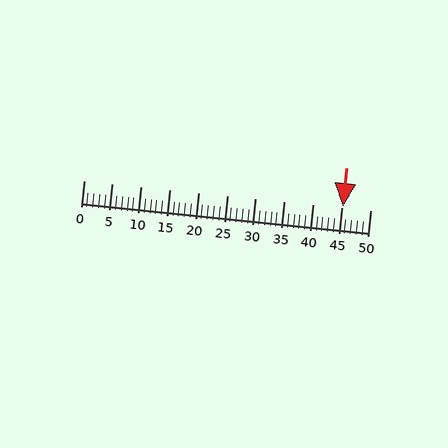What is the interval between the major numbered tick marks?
The major tick marks are spaced 5 units apart.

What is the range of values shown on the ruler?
The ruler shows values from 0 to 50.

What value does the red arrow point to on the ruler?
The red arrow points to approximately 45.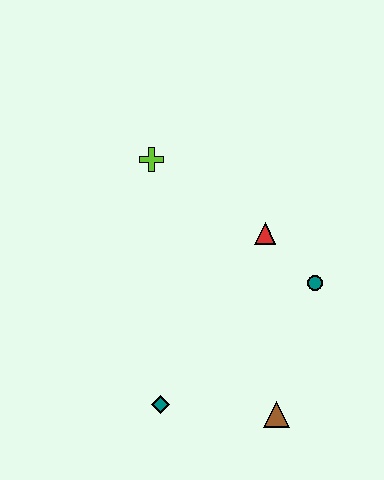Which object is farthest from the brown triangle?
The lime cross is farthest from the brown triangle.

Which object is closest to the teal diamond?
The brown triangle is closest to the teal diamond.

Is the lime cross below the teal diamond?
No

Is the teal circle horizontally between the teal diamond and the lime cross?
No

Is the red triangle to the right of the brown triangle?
No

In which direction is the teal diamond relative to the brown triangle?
The teal diamond is to the left of the brown triangle.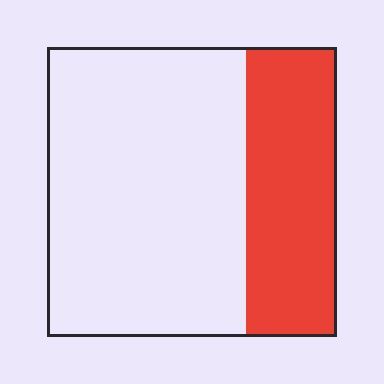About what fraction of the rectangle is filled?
About one third (1/3).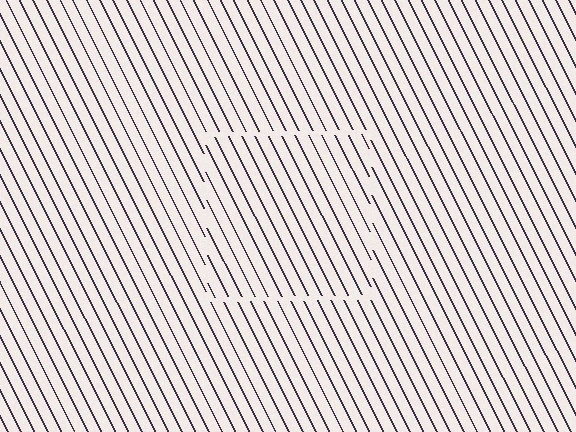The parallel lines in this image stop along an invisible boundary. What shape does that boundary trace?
An illusory square. The interior of the shape contains the same grating, shifted by half a period — the contour is defined by the phase discontinuity where line-ends from the inner and outer gratings abut.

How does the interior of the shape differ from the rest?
The interior of the shape contains the same grating, shifted by half a period — the contour is defined by the phase discontinuity where line-ends from the inner and outer gratings abut.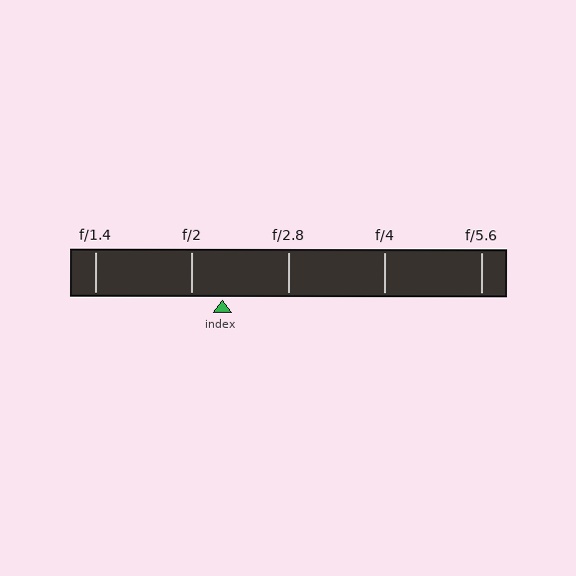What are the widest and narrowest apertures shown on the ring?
The widest aperture shown is f/1.4 and the narrowest is f/5.6.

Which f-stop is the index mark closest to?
The index mark is closest to f/2.